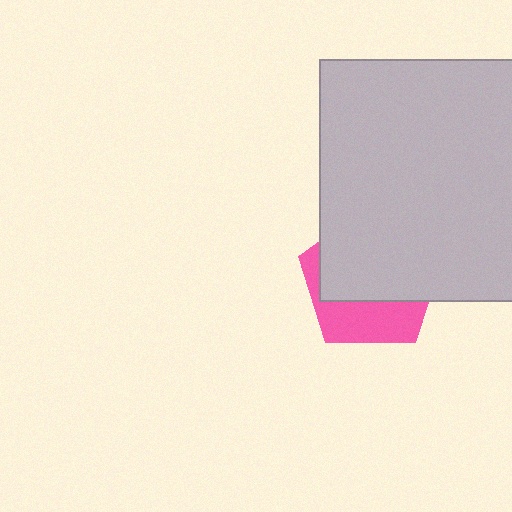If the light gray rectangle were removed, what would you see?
You would see the complete pink pentagon.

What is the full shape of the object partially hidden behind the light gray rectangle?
The partially hidden object is a pink pentagon.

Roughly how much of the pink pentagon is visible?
A small part of it is visible (roughly 37%).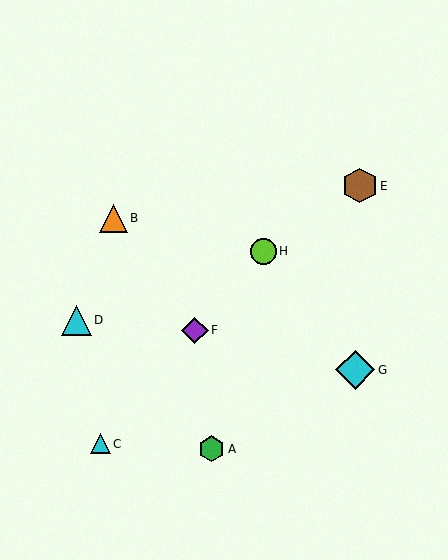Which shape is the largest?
The cyan diamond (labeled G) is the largest.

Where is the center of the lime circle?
The center of the lime circle is at (263, 251).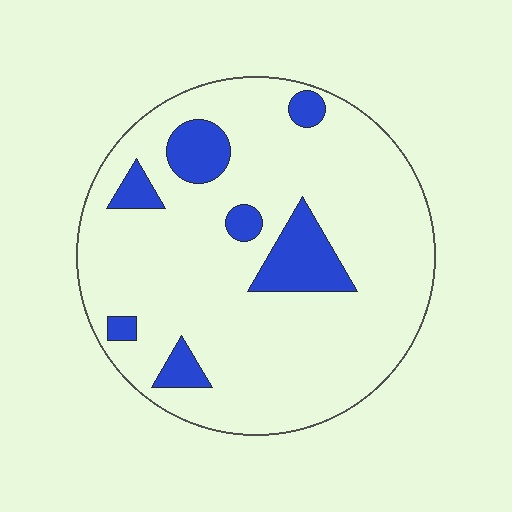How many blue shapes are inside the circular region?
7.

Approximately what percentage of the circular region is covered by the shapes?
Approximately 15%.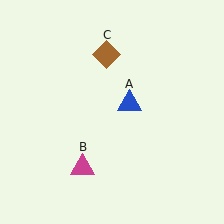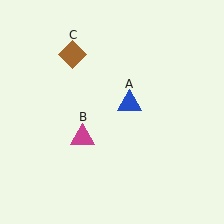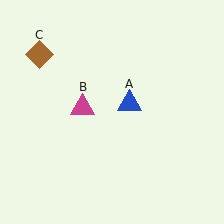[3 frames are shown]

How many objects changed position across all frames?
2 objects changed position: magenta triangle (object B), brown diamond (object C).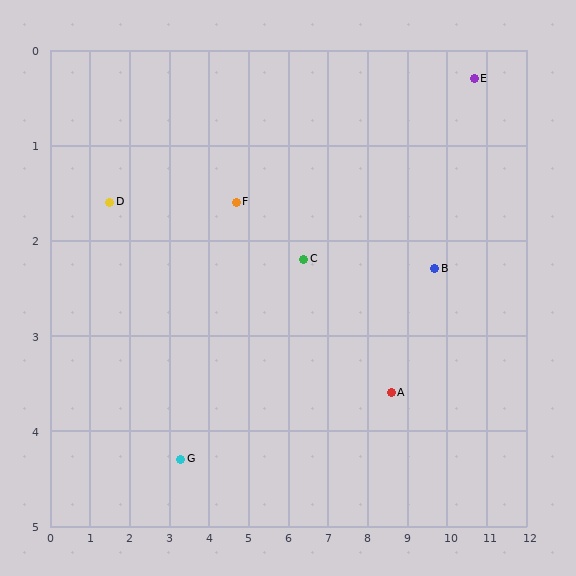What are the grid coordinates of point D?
Point D is at approximately (1.5, 1.6).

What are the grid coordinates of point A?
Point A is at approximately (8.6, 3.6).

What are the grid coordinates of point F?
Point F is at approximately (4.7, 1.6).